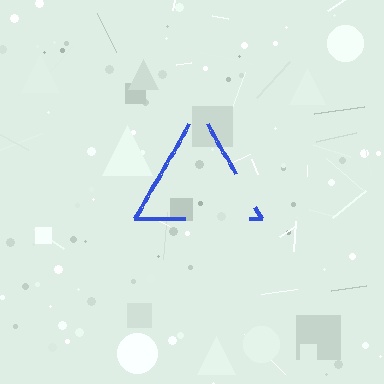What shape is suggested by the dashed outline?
The dashed outline suggests a triangle.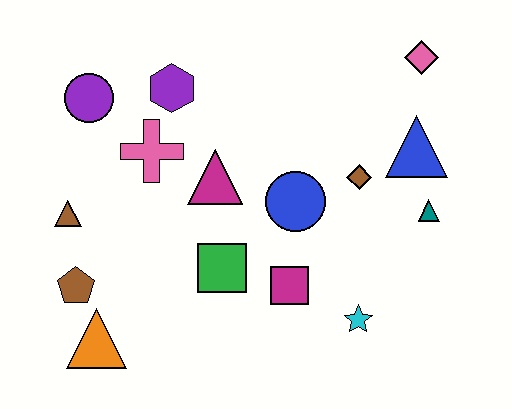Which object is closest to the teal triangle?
The blue triangle is closest to the teal triangle.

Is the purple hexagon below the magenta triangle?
No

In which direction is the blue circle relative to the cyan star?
The blue circle is above the cyan star.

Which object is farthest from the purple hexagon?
The cyan star is farthest from the purple hexagon.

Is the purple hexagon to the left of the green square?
Yes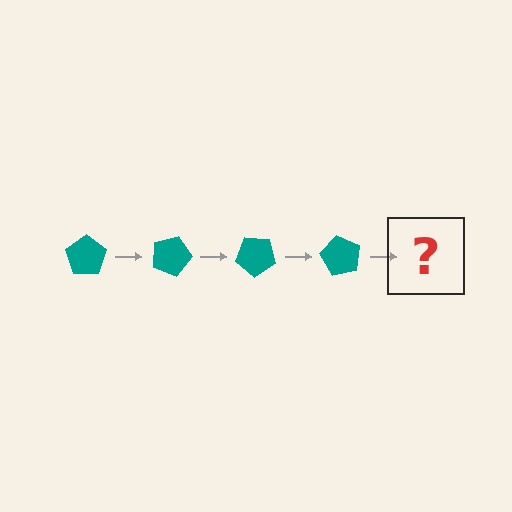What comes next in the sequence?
The next element should be a teal pentagon rotated 80 degrees.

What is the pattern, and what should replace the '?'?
The pattern is that the pentagon rotates 20 degrees each step. The '?' should be a teal pentagon rotated 80 degrees.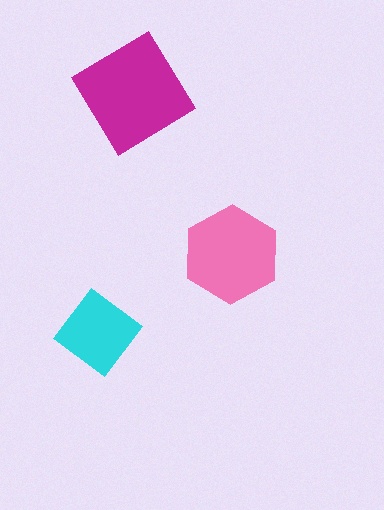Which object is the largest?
The magenta diamond.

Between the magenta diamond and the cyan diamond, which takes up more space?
The magenta diamond.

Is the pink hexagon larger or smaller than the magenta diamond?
Smaller.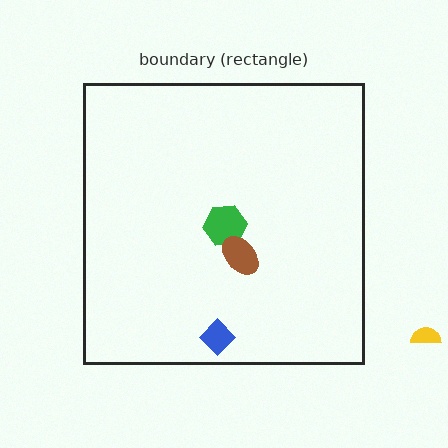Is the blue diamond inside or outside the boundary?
Inside.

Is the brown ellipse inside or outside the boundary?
Inside.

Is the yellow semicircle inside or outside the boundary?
Outside.